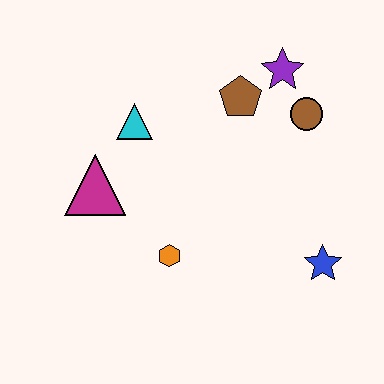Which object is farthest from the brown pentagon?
The blue star is farthest from the brown pentagon.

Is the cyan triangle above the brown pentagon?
No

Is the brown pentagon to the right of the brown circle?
No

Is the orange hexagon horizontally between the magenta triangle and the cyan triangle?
No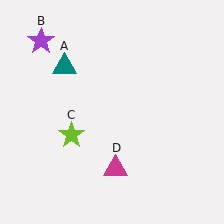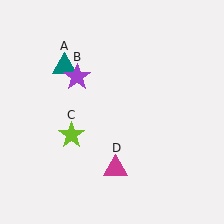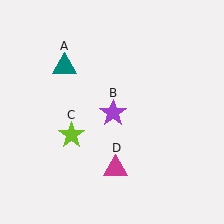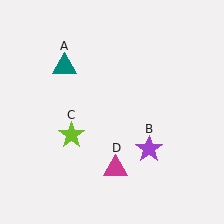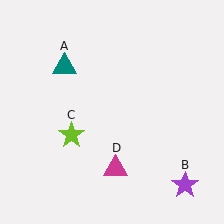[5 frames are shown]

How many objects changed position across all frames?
1 object changed position: purple star (object B).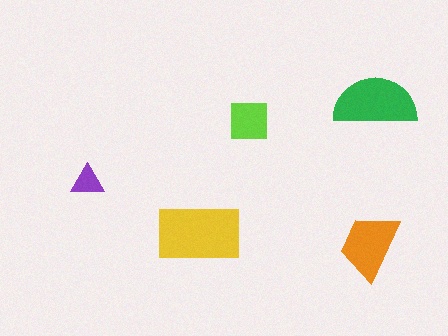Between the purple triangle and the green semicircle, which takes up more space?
The green semicircle.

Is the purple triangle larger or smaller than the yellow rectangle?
Smaller.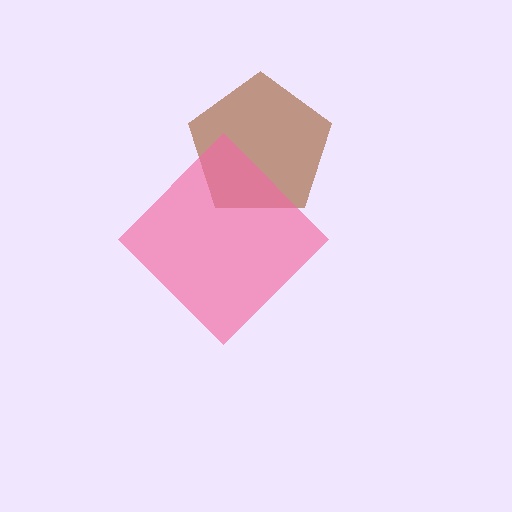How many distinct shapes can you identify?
There are 2 distinct shapes: a brown pentagon, a pink diamond.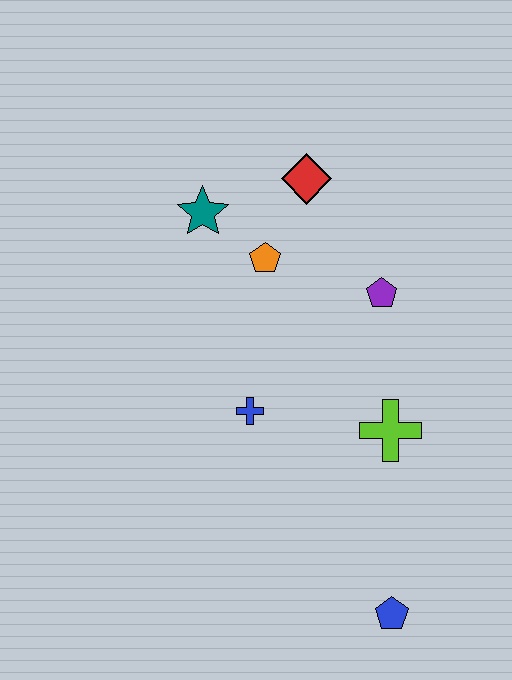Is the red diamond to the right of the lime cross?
No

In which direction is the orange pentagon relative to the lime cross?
The orange pentagon is above the lime cross.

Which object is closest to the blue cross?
The lime cross is closest to the blue cross.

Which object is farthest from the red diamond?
The blue pentagon is farthest from the red diamond.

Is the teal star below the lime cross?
No